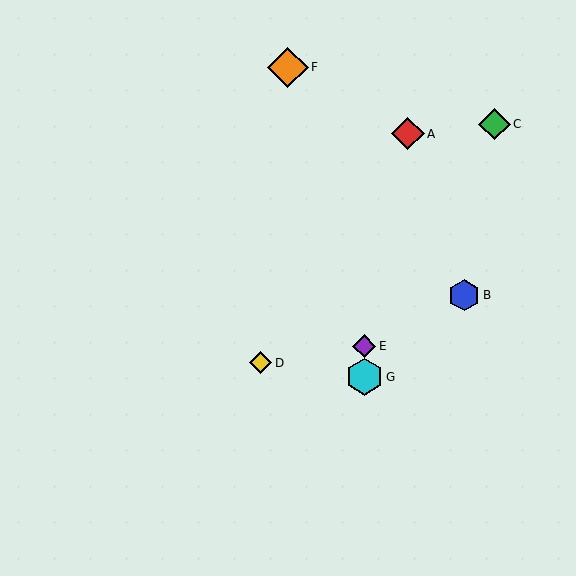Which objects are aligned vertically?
Objects E, G are aligned vertically.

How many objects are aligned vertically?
2 objects (E, G) are aligned vertically.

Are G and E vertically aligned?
Yes, both are at x≈364.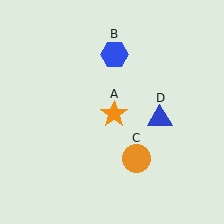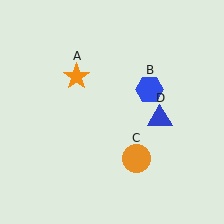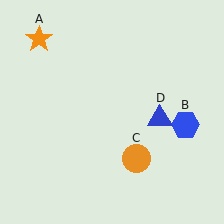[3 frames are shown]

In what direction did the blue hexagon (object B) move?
The blue hexagon (object B) moved down and to the right.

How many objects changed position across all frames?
2 objects changed position: orange star (object A), blue hexagon (object B).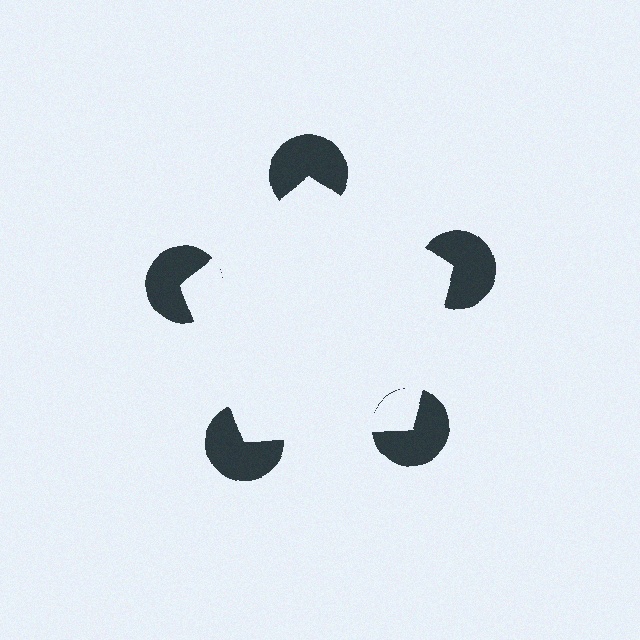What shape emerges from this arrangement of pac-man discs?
An illusory pentagon — its edges are inferred from the aligned wedge cuts in the pac-man discs, not physically drawn.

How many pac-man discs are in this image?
There are 5 — one at each vertex of the illusory pentagon.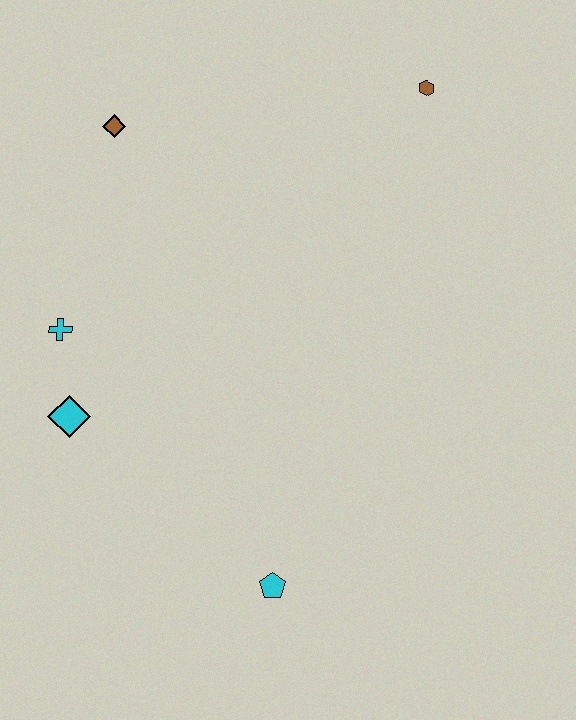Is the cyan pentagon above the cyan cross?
No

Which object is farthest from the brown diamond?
The cyan pentagon is farthest from the brown diamond.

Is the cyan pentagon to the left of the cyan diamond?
No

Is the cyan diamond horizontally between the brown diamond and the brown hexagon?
No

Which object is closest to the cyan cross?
The cyan diamond is closest to the cyan cross.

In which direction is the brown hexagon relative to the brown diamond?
The brown hexagon is to the right of the brown diamond.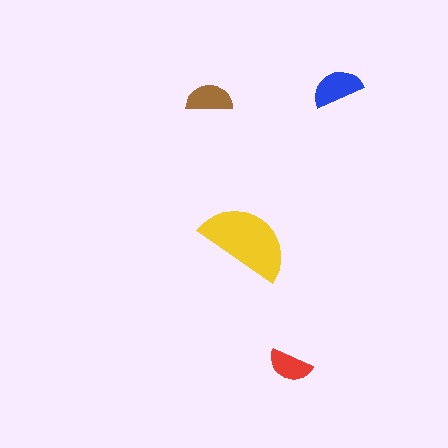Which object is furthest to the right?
The blue semicircle is rightmost.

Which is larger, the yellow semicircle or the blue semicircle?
The yellow one.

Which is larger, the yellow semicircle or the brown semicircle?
The yellow one.